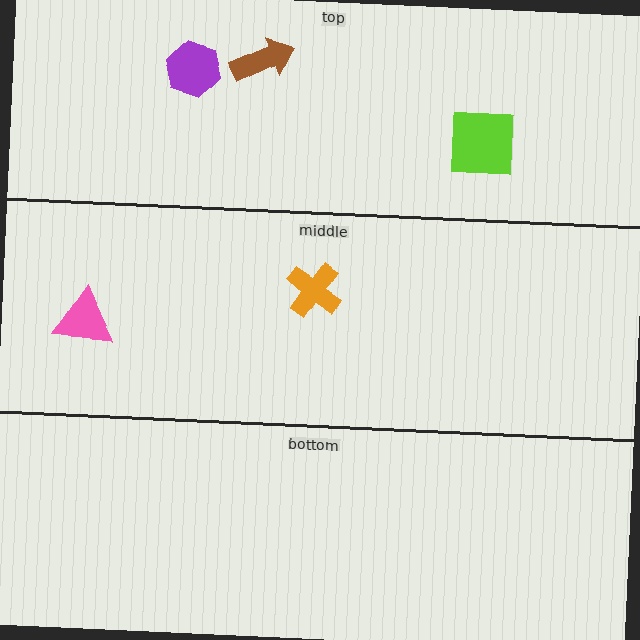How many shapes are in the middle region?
2.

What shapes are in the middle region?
The orange cross, the pink triangle.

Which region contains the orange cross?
The middle region.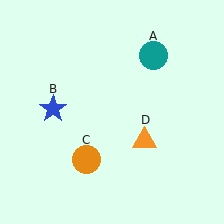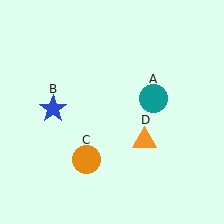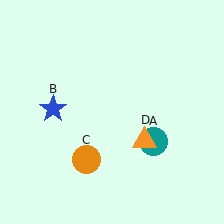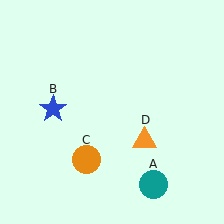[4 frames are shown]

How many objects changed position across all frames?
1 object changed position: teal circle (object A).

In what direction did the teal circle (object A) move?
The teal circle (object A) moved down.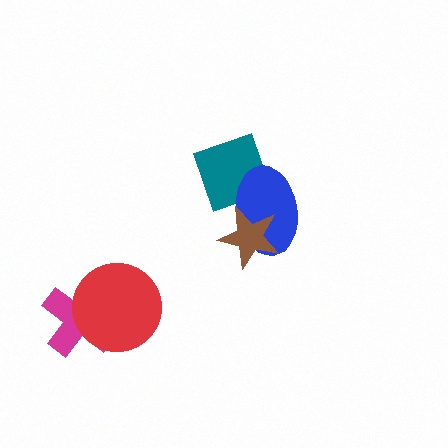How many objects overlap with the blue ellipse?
2 objects overlap with the blue ellipse.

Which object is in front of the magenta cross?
The red circle is in front of the magenta cross.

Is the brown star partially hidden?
No, no other shape covers it.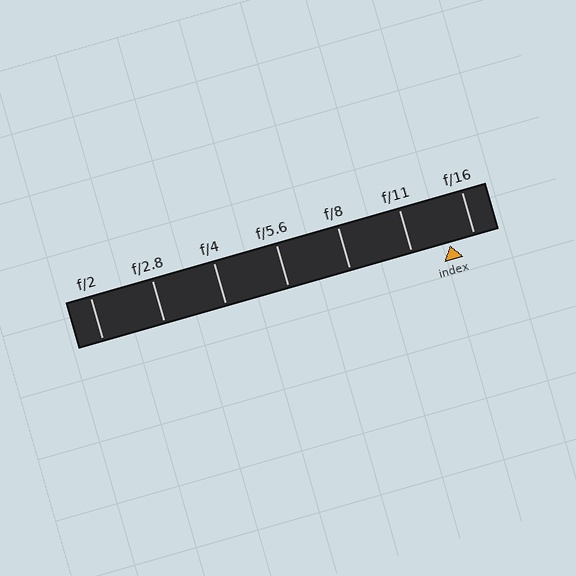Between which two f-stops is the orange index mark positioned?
The index mark is between f/11 and f/16.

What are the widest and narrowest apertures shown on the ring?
The widest aperture shown is f/2 and the narrowest is f/16.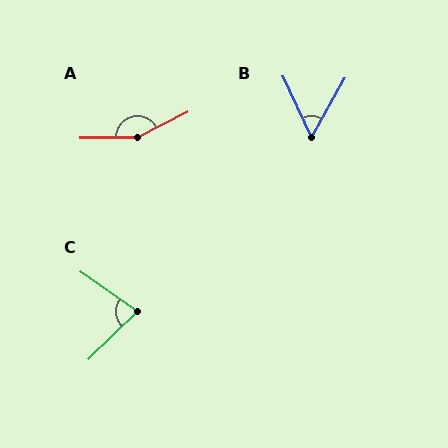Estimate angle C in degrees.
Approximately 79 degrees.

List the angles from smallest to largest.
B (54°), C (79°), A (153°).